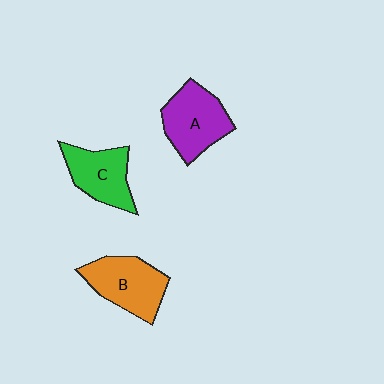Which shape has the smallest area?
Shape C (green).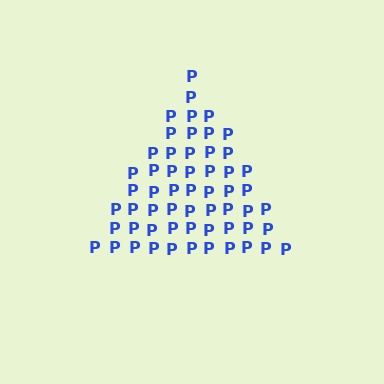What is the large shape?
The large shape is a triangle.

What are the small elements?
The small elements are letter P's.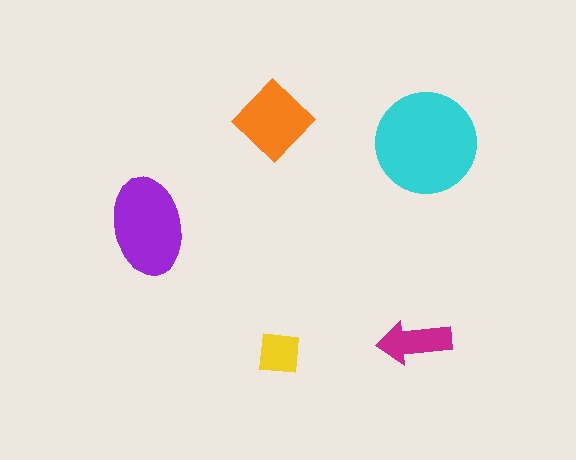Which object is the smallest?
The yellow square.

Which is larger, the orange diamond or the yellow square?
The orange diamond.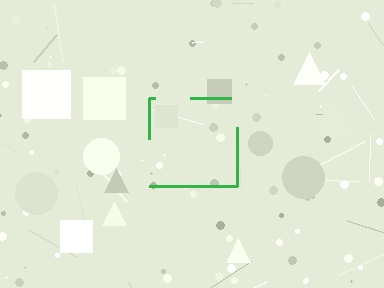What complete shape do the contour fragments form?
The contour fragments form a square.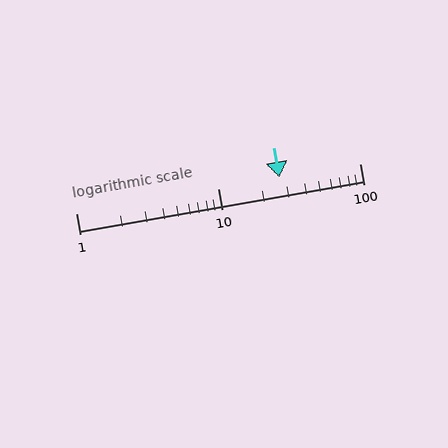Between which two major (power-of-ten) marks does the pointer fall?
The pointer is between 10 and 100.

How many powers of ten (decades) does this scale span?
The scale spans 2 decades, from 1 to 100.